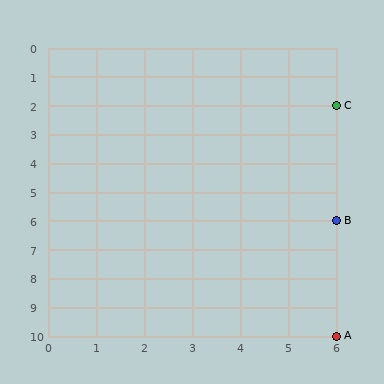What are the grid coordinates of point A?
Point A is at grid coordinates (6, 10).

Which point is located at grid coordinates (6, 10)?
Point A is at (6, 10).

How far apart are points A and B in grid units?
Points A and B are 4 rows apart.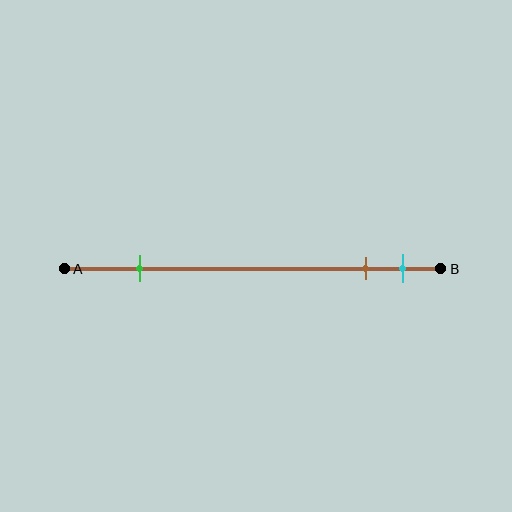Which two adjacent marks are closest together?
The brown and cyan marks are the closest adjacent pair.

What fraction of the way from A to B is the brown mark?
The brown mark is approximately 80% (0.8) of the way from A to B.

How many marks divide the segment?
There are 3 marks dividing the segment.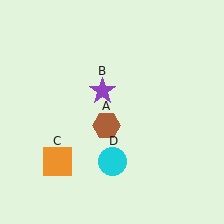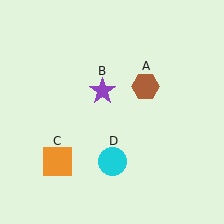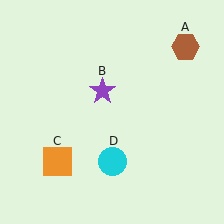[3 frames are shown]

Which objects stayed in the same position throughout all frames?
Purple star (object B) and orange square (object C) and cyan circle (object D) remained stationary.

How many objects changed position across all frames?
1 object changed position: brown hexagon (object A).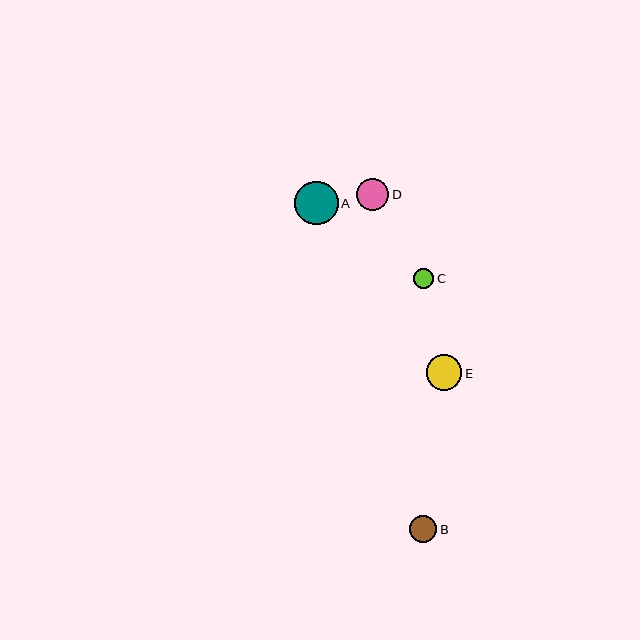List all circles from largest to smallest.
From largest to smallest: A, E, D, B, C.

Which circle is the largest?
Circle A is the largest with a size of approximately 44 pixels.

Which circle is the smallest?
Circle C is the smallest with a size of approximately 20 pixels.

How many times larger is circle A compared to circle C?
Circle A is approximately 2.2 times the size of circle C.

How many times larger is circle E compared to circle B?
Circle E is approximately 1.3 times the size of circle B.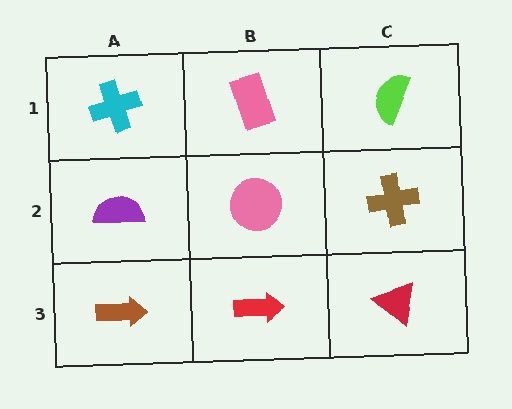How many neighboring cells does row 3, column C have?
2.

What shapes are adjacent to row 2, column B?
A pink rectangle (row 1, column B), a red arrow (row 3, column B), a purple semicircle (row 2, column A), a brown cross (row 2, column C).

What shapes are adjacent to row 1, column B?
A pink circle (row 2, column B), a cyan cross (row 1, column A), a lime semicircle (row 1, column C).